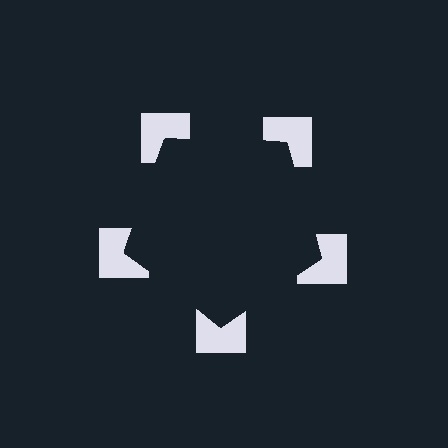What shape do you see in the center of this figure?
An illusory pentagon — its edges are inferred from the aligned wedge cuts in the notched squares, not physically drawn.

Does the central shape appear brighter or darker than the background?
It typically appears slightly darker than the background, even though no actual brightness change is drawn.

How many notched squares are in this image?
There are 5 — one at each vertex of the illusory pentagon.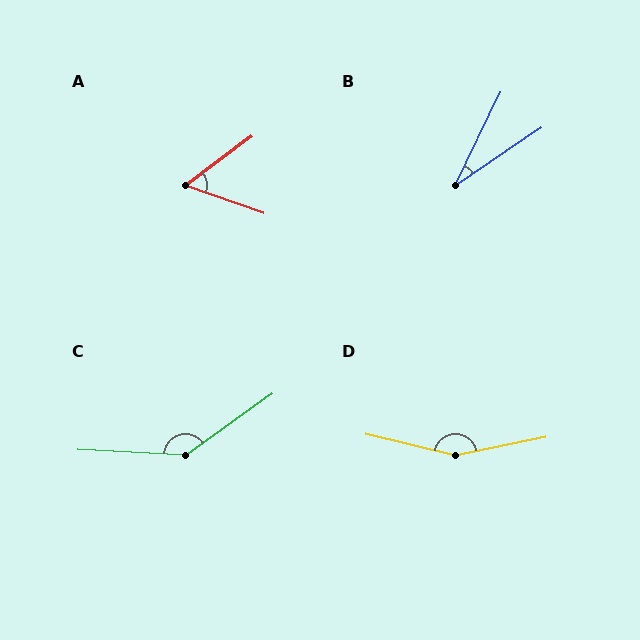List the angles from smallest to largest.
B (30°), A (56°), C (141°), D (155°).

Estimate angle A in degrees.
Approximately 56 degrees.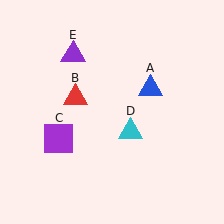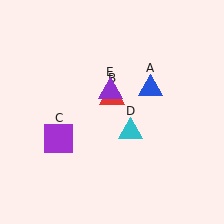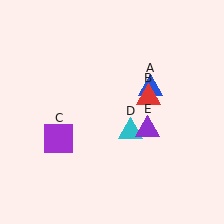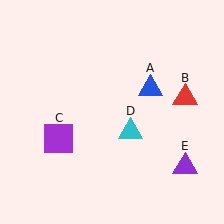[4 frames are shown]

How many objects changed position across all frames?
2 objects changed position: red triangle (object B), purple triangle (object E).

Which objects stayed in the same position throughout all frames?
Blue triangle (object A) and purple square (object C) and cyan triangle (object D) remained stationary.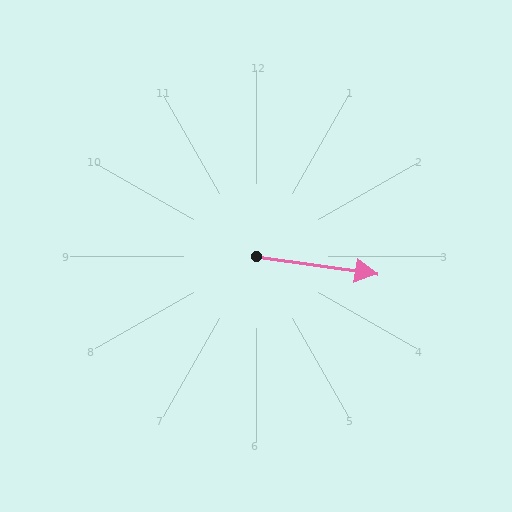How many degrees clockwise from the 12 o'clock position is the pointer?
Approximately 98 degrees.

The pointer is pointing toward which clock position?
Roughly 3 o'clock.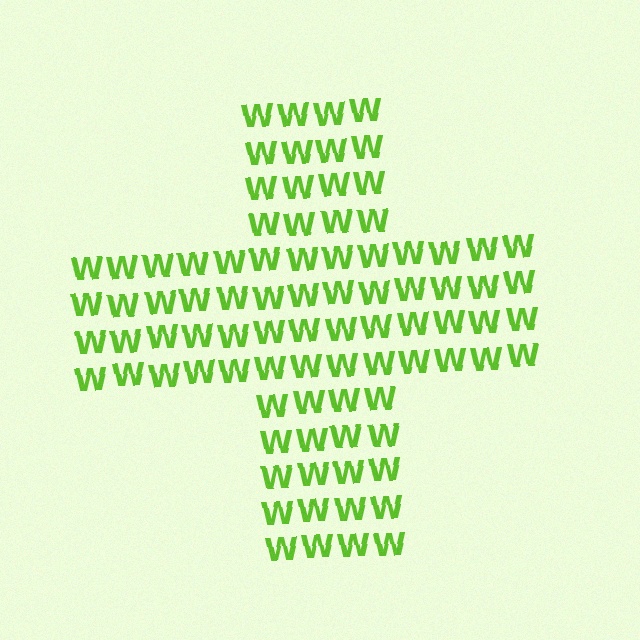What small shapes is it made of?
It is made of small letter W's.